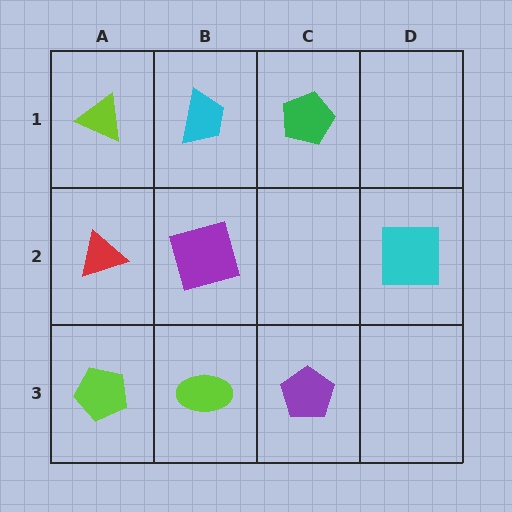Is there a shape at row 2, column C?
No, that cell is empty.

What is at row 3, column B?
A lime ellipse.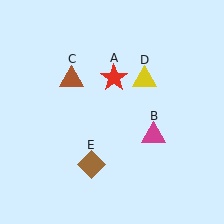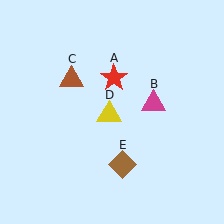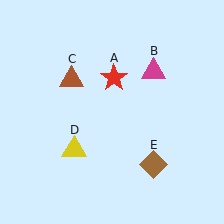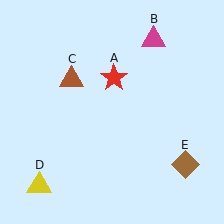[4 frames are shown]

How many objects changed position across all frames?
3 objects changed position: magenta triangle (object B), yellow triangle (object D), brown diamond (object E).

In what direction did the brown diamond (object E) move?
The brown diamond (object E) moved right.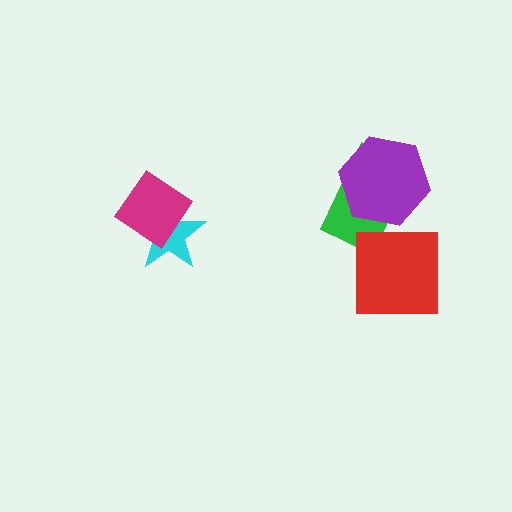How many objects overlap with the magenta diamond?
1 object overlaps with the magenta diamond.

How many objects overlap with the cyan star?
1 object overlaps with the cyan star.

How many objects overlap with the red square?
0 objects overlap with the red square.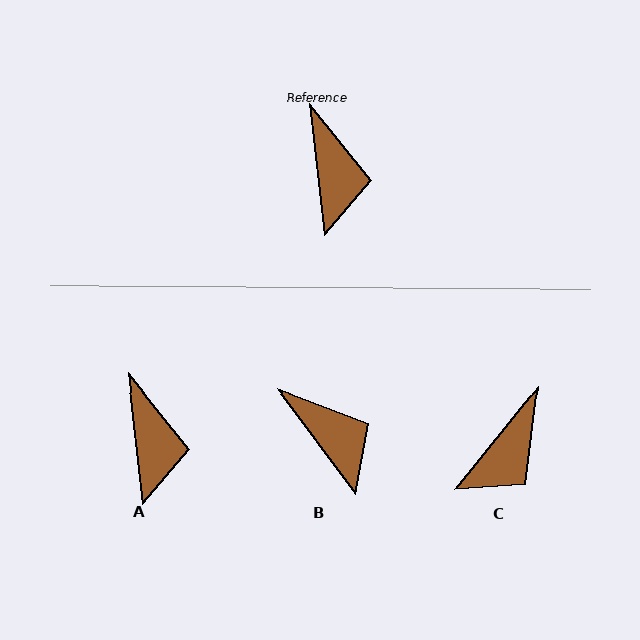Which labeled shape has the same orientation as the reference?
A.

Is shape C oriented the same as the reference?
No, it is off by about 46 degrees.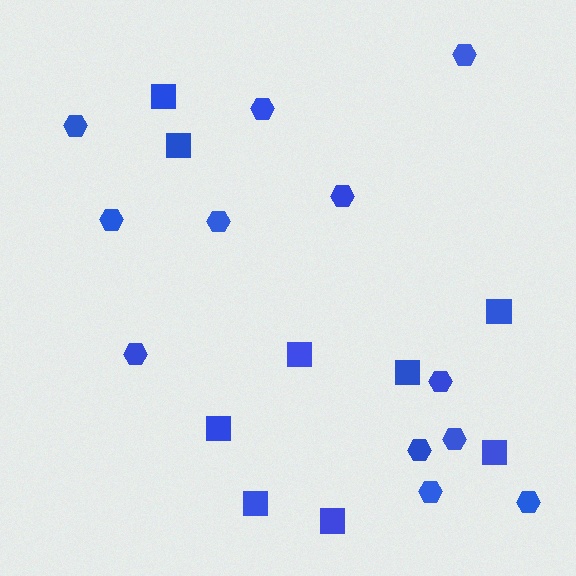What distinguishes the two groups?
There are 2 groups: one group of squares (9) and one group of hexagons (12).